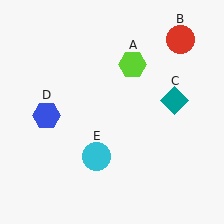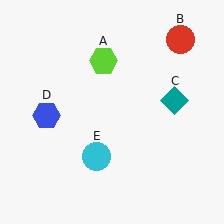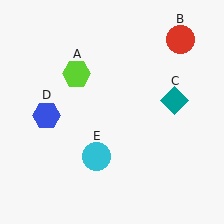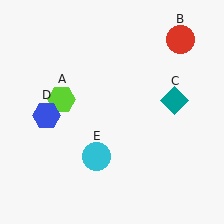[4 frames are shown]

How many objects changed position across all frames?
1 object changed position: lime hexagon (object A).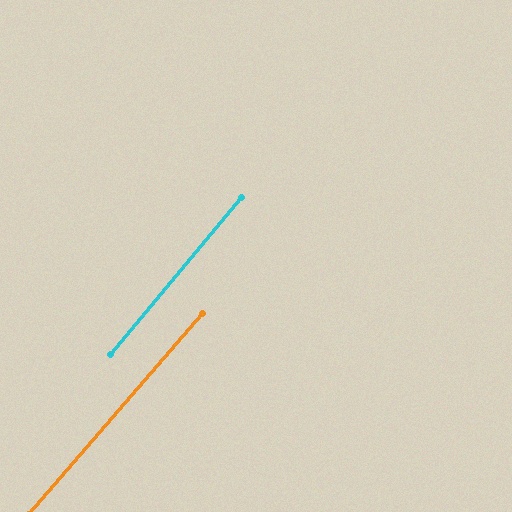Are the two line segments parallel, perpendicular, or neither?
Parallel — their directions differ by only 0.9°.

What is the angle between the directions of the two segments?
Approximately 1 degree.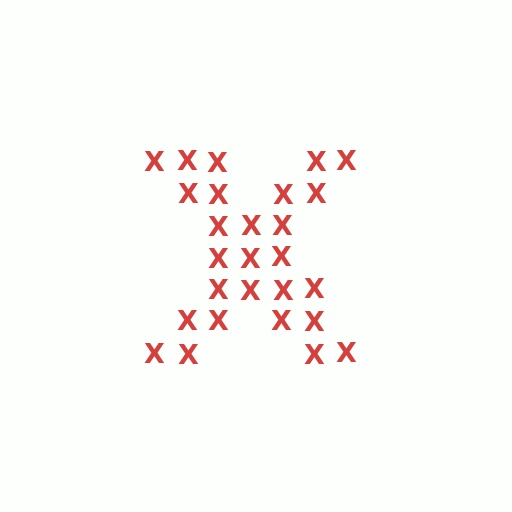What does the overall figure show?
The overall figure shows the letter X.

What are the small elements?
The small elements are letter X's.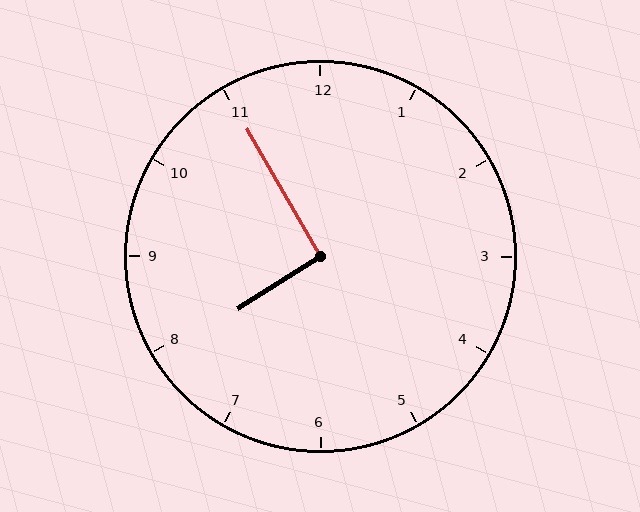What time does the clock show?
7:55.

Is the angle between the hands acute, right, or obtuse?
It is right.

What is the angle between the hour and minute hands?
Approximately 92 degrees.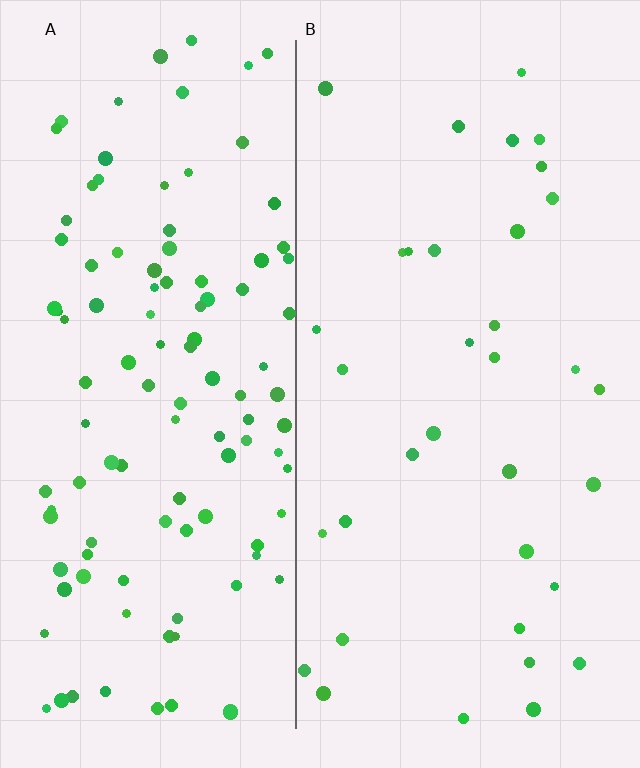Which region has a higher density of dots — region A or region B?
A (the left).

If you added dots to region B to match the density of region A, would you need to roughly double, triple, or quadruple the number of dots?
Approximately triple.